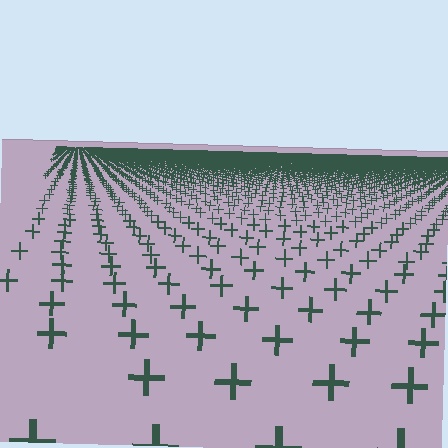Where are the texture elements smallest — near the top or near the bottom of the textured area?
Near the top.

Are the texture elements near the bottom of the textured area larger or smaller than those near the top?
Larger. Near the bottom, elements are closer to the viewer and appear at a bigger on-screen size.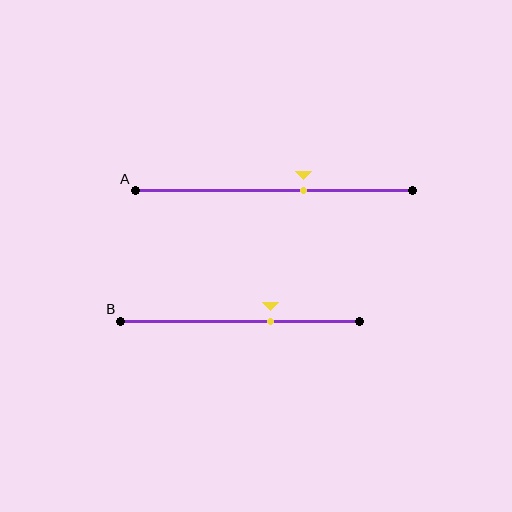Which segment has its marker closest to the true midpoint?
Segment A has its marker closest to the true midpoint.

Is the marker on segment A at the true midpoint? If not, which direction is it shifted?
No, the marker on segment A is shifted to the right by about 11% of the segment length.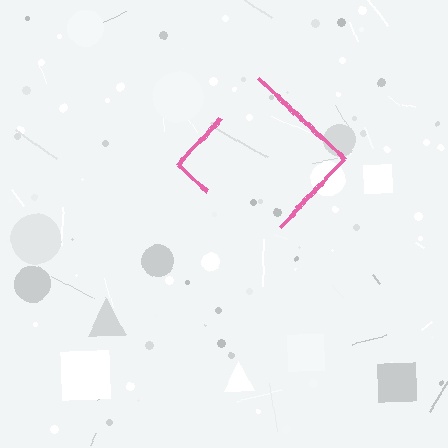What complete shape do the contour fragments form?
The contour fragments form a diamond.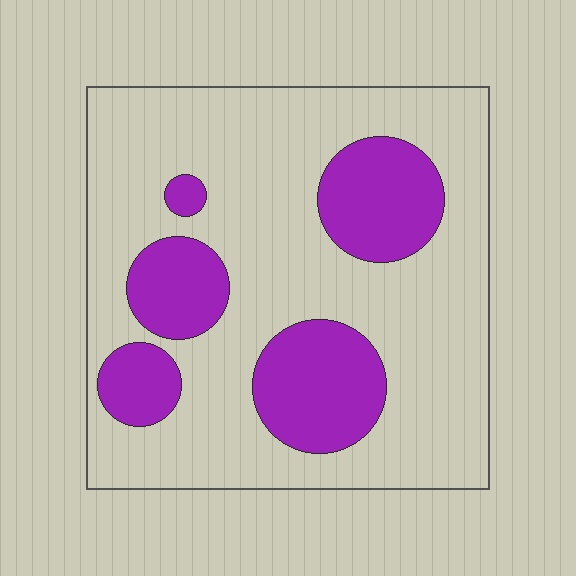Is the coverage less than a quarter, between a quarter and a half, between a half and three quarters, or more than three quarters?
Between a quarter and a half.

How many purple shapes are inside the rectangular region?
5.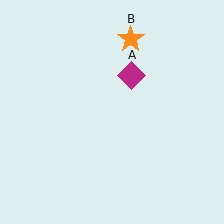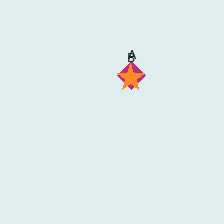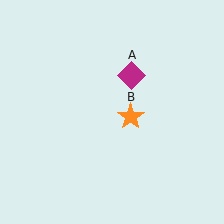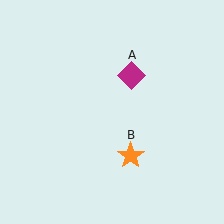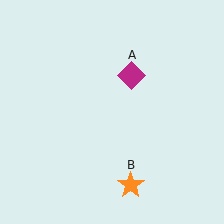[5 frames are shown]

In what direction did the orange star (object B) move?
The orange star (object B) moved down.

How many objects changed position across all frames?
1 object changed position: orange star (object B).